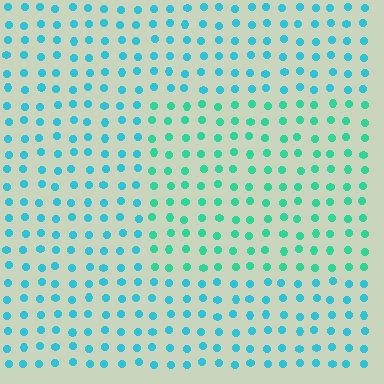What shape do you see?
I see a rectangle.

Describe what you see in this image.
The image is filled with small cyan elements in a uniform arrangement. A rectangle-shaped region is visible where the elements are tinted to a slightly different hue, forming a subtle color boundary.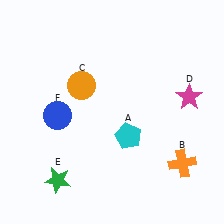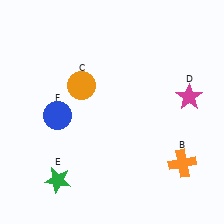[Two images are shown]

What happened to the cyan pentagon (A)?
The cyan pentagon (A) was removed in Image 2. It was in the bottom-right area of Image 1.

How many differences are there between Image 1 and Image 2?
There is 1 difference between the two images.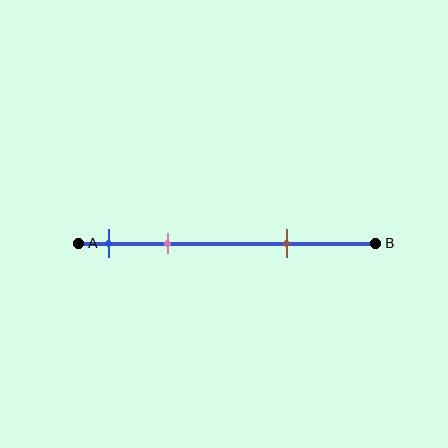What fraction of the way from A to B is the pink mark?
The pink mark is approximately 30% (0.3) of the way from A to B.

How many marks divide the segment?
There are 3 marks dividing the segment.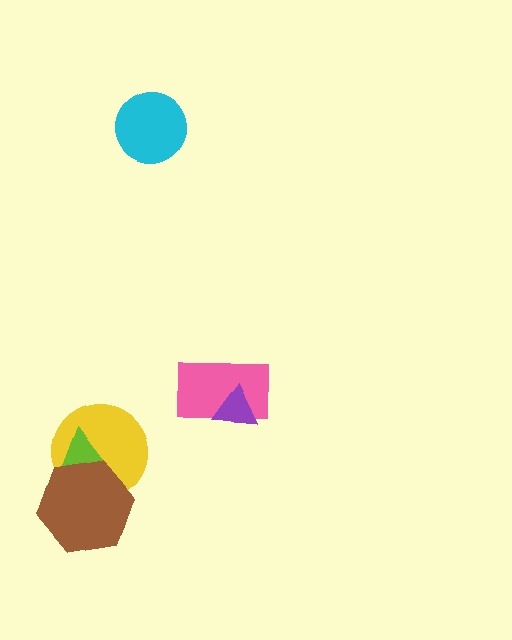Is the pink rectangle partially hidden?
Yes, it is partially covered by another shape.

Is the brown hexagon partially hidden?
No, no other shape covers it.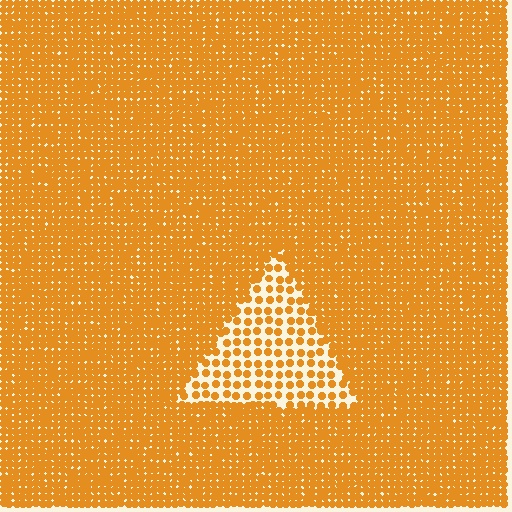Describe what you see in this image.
The image contains small orange elements arranged at two different densities. A triangle-shaped region is visible where the elements are less densely packed than the surrounding area.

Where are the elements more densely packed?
The elements are more densely packed outside the triangle boundary.